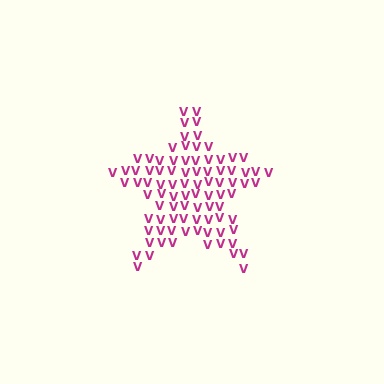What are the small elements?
The small elements are letter V's.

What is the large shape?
The large shape is a star.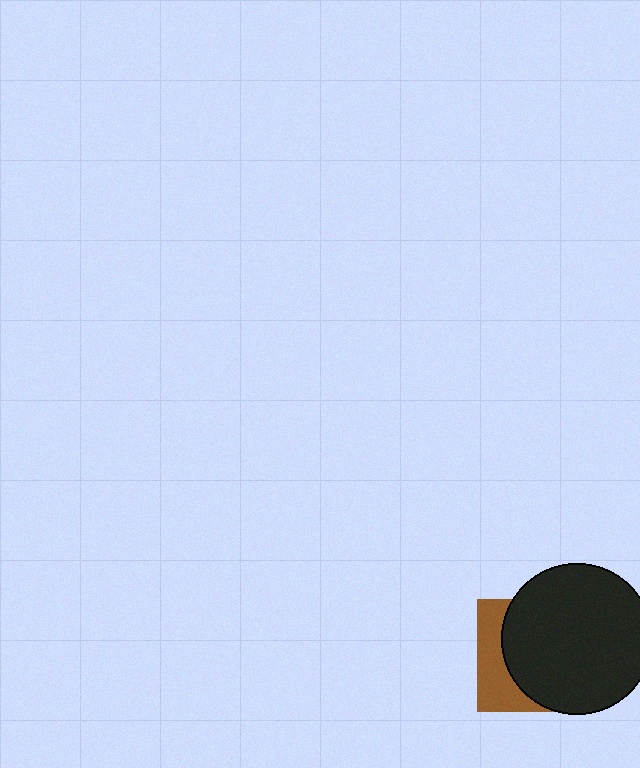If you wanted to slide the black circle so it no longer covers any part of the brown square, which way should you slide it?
Slide it right — that is the most direct way to separate the two shapes.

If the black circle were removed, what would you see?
You would see the complete brown square.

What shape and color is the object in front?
The object in front is a black circle.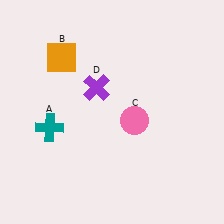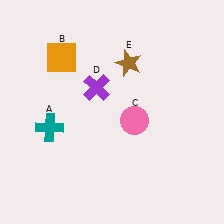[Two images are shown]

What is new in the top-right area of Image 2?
A brown star (E) was added in the top-right area of Image 2.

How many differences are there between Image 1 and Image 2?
There is 1 difference between the two images.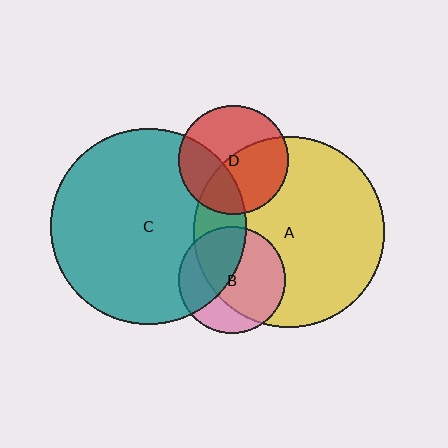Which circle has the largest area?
Circle C (teal).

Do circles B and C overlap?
Yes.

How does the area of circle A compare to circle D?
Approximately 3.1 times.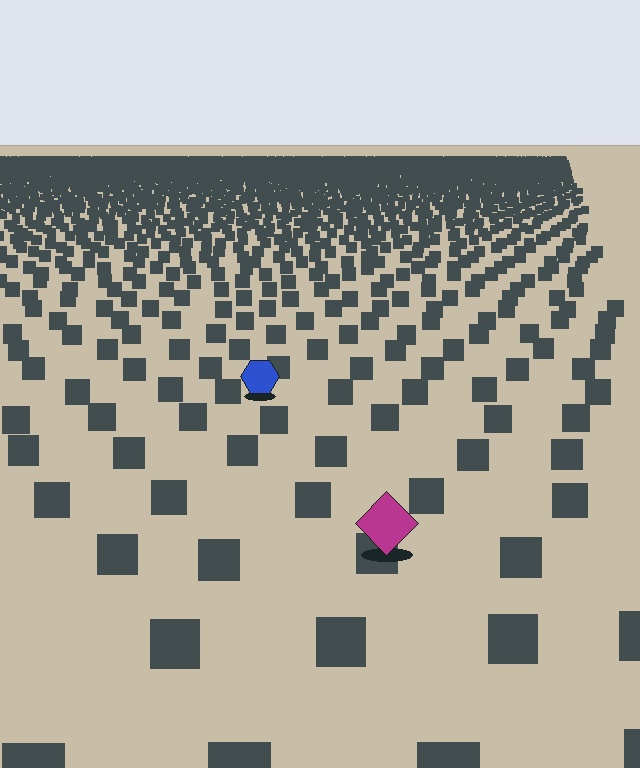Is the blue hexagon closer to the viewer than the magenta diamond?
No. The magenta diamond is closer — you can tell from the texture gradient: the ground texture is coarser near it.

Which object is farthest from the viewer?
The blue hexagon is farthest from the viewer. It appears smaller and the ground texture around it is denser.